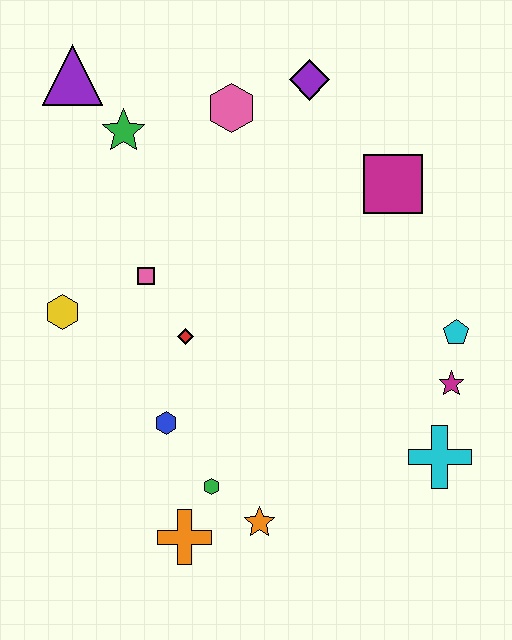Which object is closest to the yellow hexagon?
The pink square is closest to the yellow hexagon.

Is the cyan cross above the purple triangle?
No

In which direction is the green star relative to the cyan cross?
The green star is above the cyan cross.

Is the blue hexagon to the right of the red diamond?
No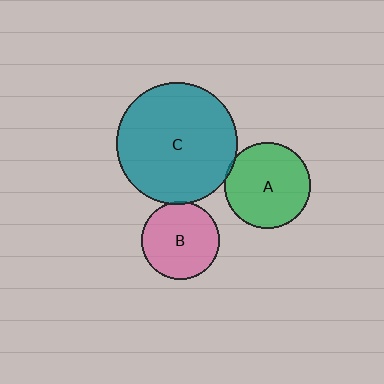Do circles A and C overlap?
Yes.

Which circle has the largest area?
Circle C (teal).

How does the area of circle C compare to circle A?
Approximately 2.0 times.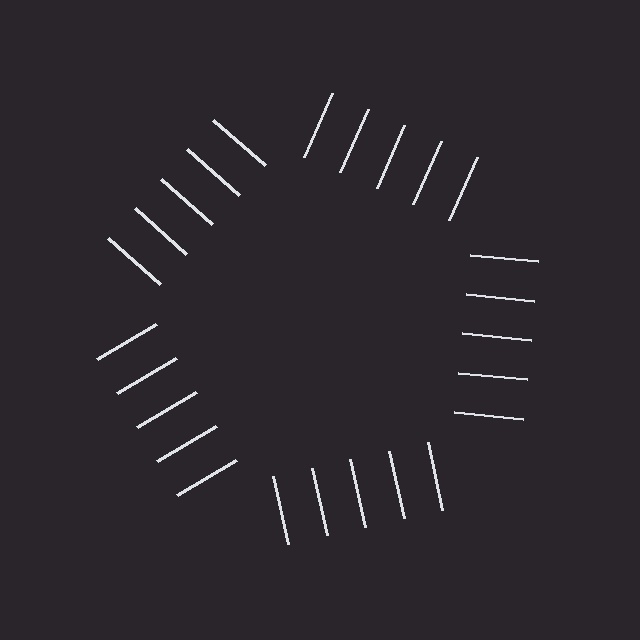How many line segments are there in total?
25 — 5 along each of the 5 edges.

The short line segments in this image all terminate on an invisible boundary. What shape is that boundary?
An illusory pentagon — the line segments terminate on its edges but no continuous stroke is drawn.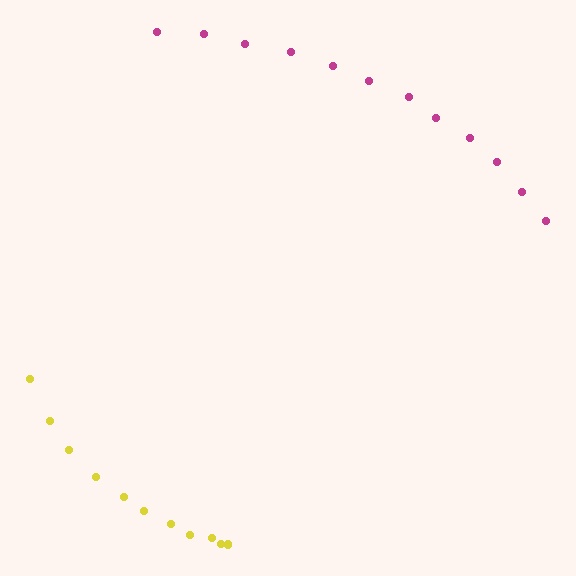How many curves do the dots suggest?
There are 2 distinct paths.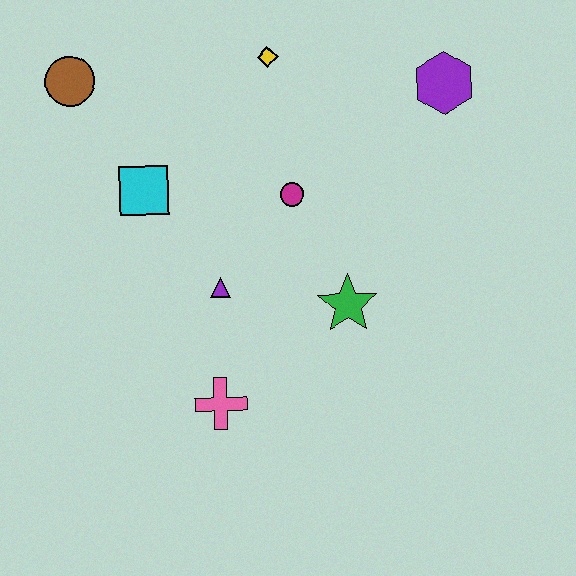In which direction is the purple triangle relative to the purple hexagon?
The purple triangle is to the left of the purple hexagon.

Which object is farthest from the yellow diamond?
The pink cross is farthest from the yellow diamond.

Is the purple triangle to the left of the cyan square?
No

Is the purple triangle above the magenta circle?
No